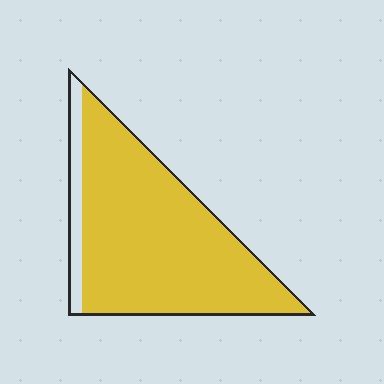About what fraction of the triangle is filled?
About nine tenths (9/10).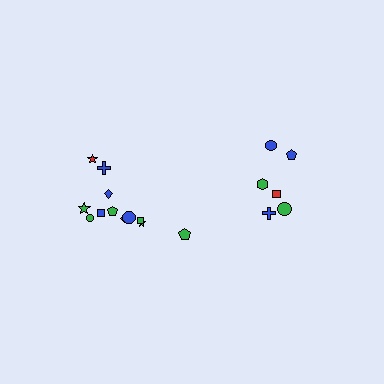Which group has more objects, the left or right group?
The left group.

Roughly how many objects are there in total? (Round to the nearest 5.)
Roughly 20 objects in total.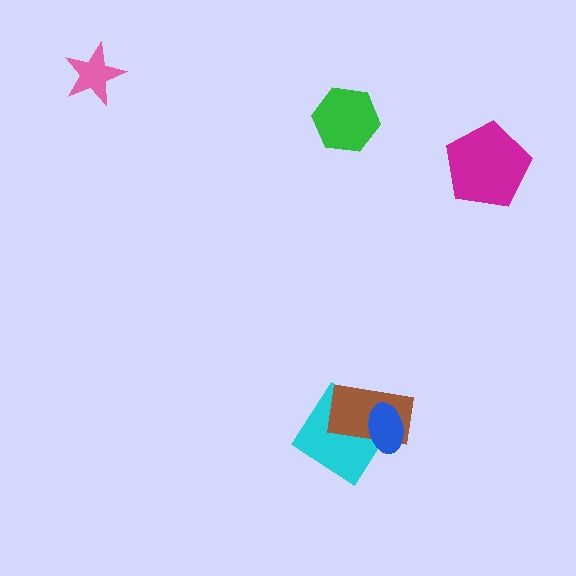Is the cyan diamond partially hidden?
Yes, it is partially covered by another shape.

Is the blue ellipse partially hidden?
No, no other shape covers it.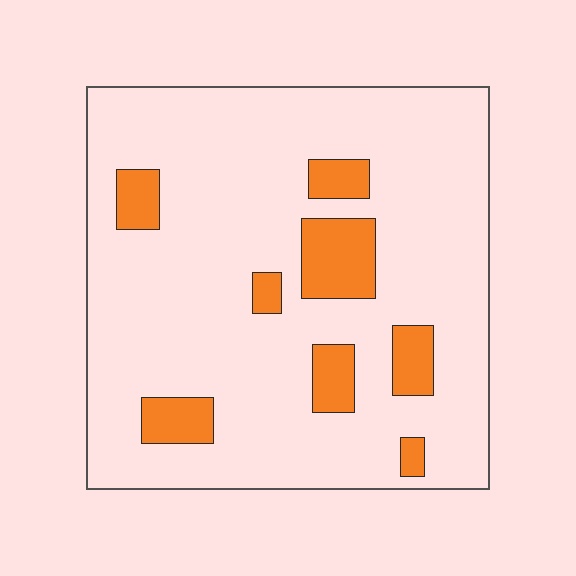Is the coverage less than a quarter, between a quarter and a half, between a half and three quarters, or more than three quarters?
Less than a quarter.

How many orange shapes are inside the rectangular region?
8.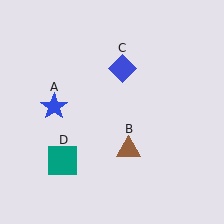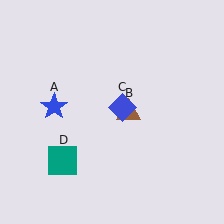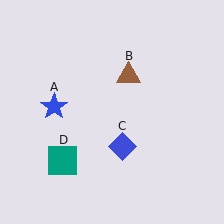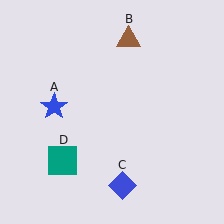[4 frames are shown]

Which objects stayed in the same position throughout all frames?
Blue star (object A) and teal square (object D) remained stationary.